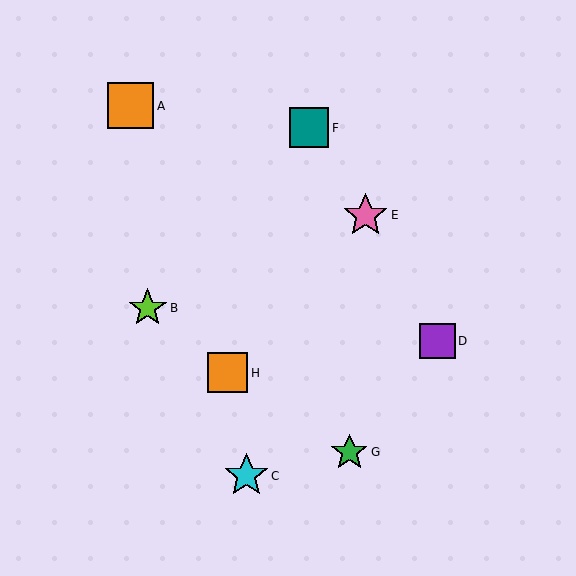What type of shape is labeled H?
Shape H is an orange square.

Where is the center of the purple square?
The center of the purple square is at (437, 341).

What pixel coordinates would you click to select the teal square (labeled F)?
Click at (309, 128) to select the teal square F.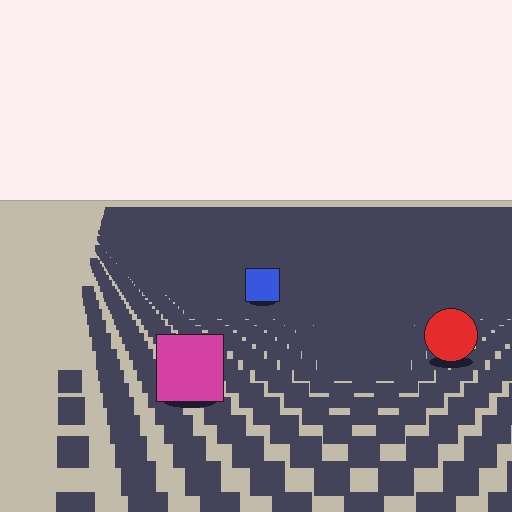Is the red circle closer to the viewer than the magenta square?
No. The magenta square is closer — you can tell from the texture gradient: the ground texture is coarser near it.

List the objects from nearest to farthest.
From nearest to farthest: the magenta square, the red circle, the blue square.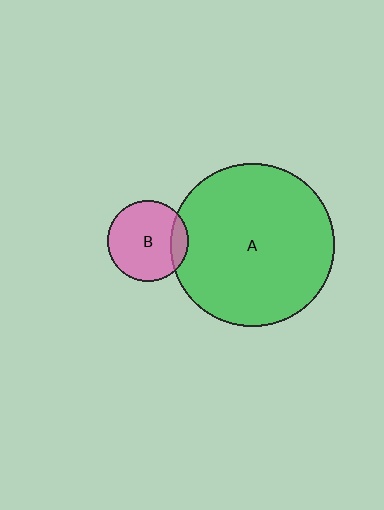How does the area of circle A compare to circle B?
Approximately 4.0 times.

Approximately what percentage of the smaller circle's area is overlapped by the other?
Approximately 15%.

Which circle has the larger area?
Circle A (green).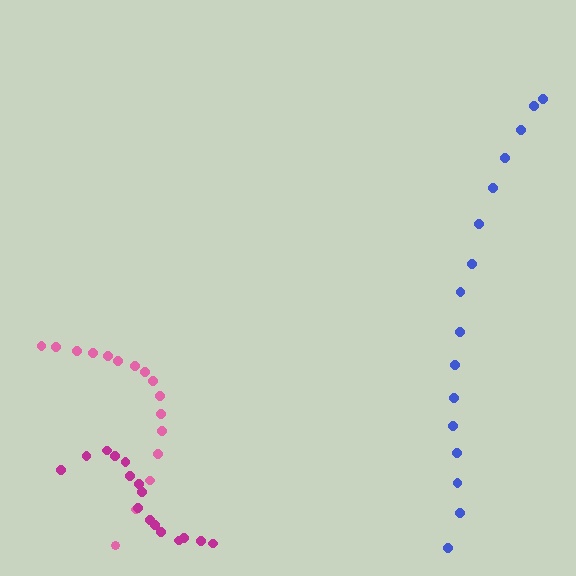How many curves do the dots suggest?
There are 3 distinct paths.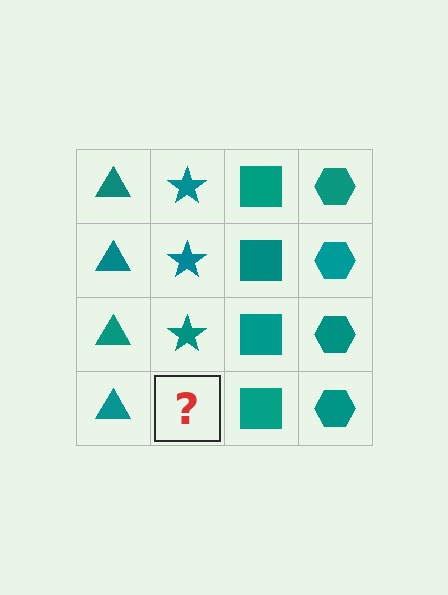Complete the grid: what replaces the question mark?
The question mark should be replaced with a teal star.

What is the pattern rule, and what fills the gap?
The rule is that each column has a consistent shape. The gap should be filled with a teal star.